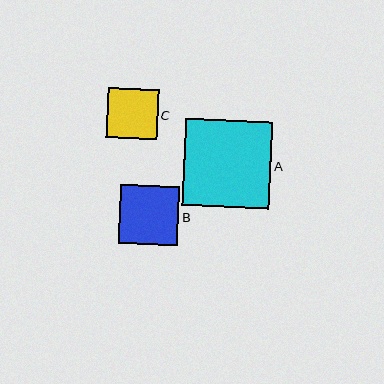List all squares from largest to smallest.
From largest to smallest: A, B, C.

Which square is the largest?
Square A is the largest with a size of approximately 87 pixels.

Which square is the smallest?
Square C is the smallest with a size of approximately 50 pixels.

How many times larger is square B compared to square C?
Square B is approximately 1.2 times the size of square C.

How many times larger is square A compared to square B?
Square A is approximately 1.5 times the size of square B.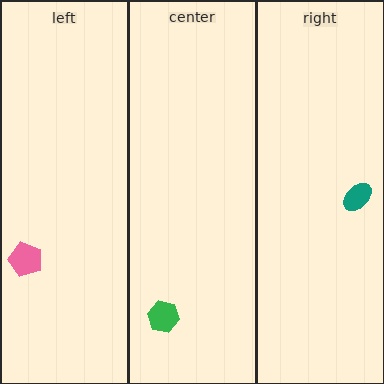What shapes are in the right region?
The teal ellipse.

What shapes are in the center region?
The green hexagon.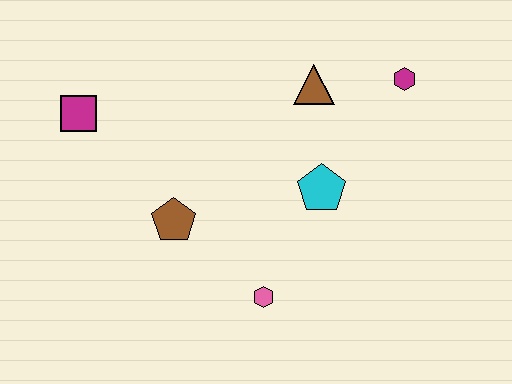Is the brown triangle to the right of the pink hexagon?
Yes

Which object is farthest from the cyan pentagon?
The magenta square is farthest from the cyan pentagon.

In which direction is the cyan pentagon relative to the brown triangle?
The cyan pentagon is below the brown triangle.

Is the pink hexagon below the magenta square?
Yes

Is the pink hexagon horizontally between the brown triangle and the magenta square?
Yes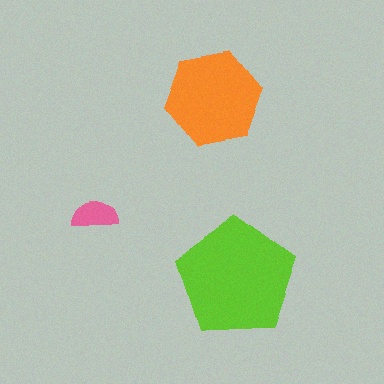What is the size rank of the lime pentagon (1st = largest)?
1st.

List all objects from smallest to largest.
The pink semicircle, the orange hexagon, the lime pentagon.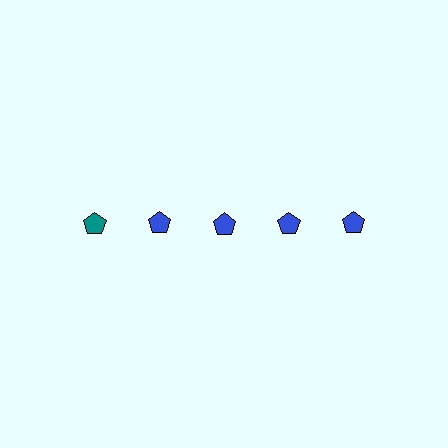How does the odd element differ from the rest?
It has a different color: teal instead of blue.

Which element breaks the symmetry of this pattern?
The teal pentagon in the top row, leftmost column breaks the symmetry. All other shapes are blue pentagons.